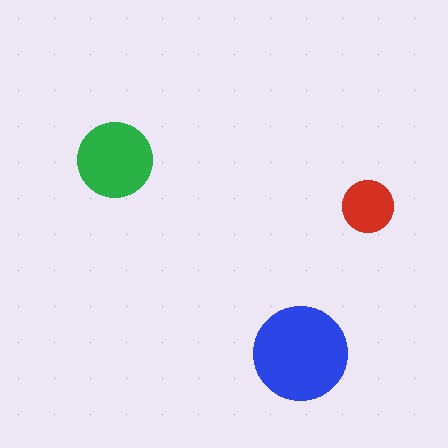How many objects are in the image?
There are 3 objects in the image.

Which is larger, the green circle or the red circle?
The green one.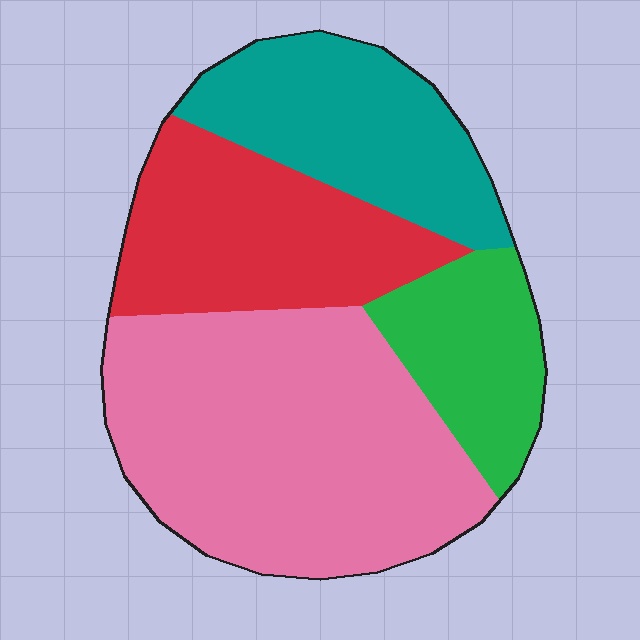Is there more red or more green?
Red.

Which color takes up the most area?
Pink, at roughly 45%.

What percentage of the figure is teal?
Teal takes up about one fifth (1/5) of the figure.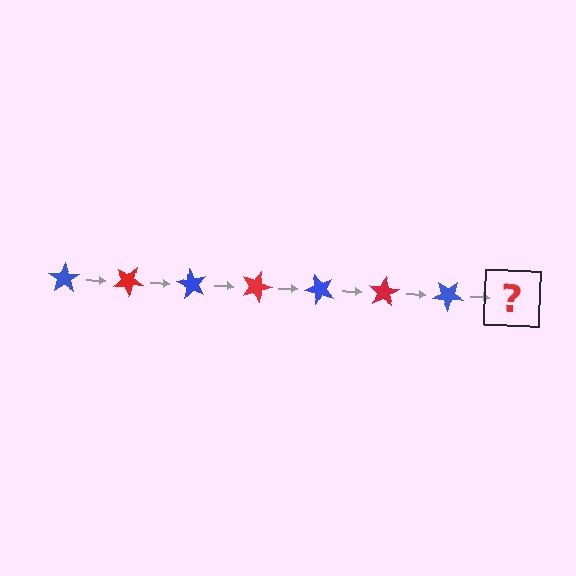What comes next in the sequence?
The next element should be a red star, rotated 210 degrees from the start.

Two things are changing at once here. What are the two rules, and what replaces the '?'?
The two rules are that it rotates 30 degrees each step and the color cycles through blue and red. The '?' should be a red star, rotated 210 degrees from the start.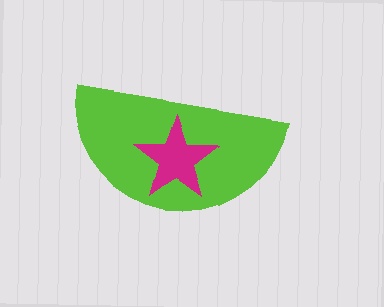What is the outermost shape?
The lime semicircle.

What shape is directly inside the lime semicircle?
The magenta star.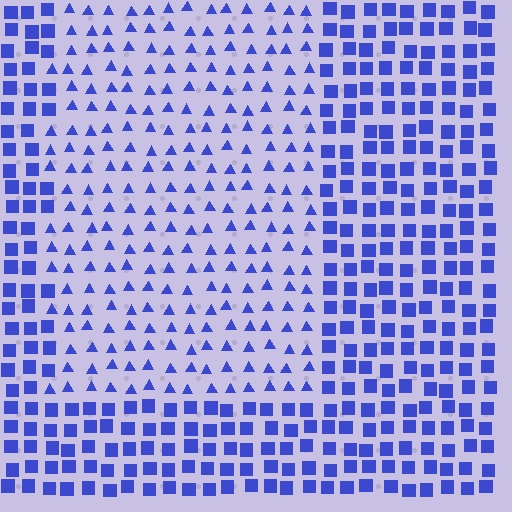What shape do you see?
I see a rectangle.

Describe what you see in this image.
The image is filled with small blue elements arranged in a uniform grid. A rectangle-shaped region contains triangles, while the surrounding area contains squares. The boundary is defined purely by the change in element shape.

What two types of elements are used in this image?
The image uses triangles inside the rectangle region and squares outside it.